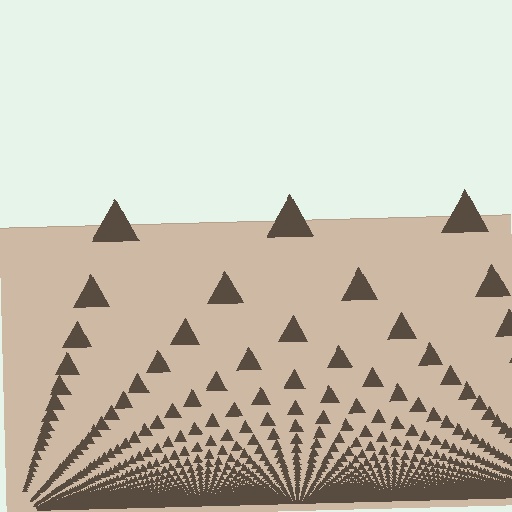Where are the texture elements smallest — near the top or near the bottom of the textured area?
Near the bottom.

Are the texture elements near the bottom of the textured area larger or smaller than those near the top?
Smaller. The gradient is inverted — elements near the bottom are smaller and denser.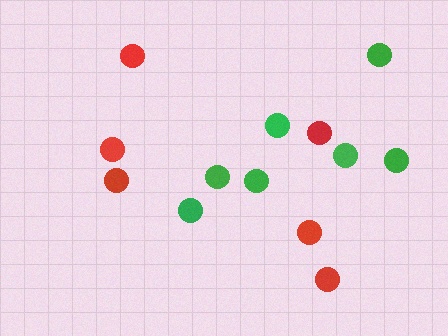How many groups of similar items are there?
There are 2 groups: one group of green circles (7) and one group of red circles (6).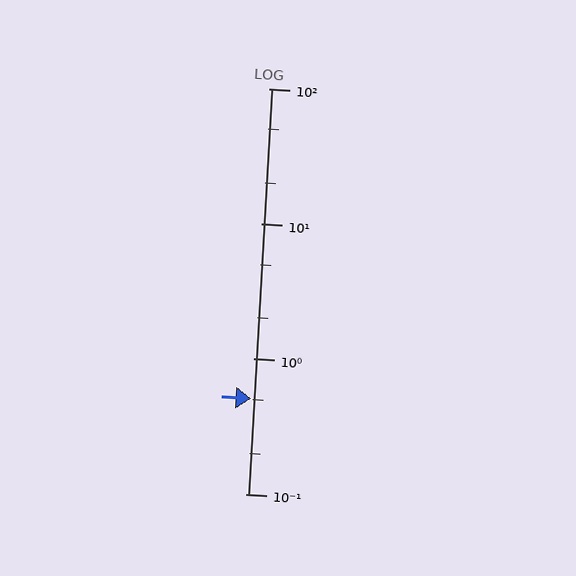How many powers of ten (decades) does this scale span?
The scale spans 3 decades, from 0.1 to 100.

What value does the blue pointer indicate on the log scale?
The pointer indicates approximately 0.51.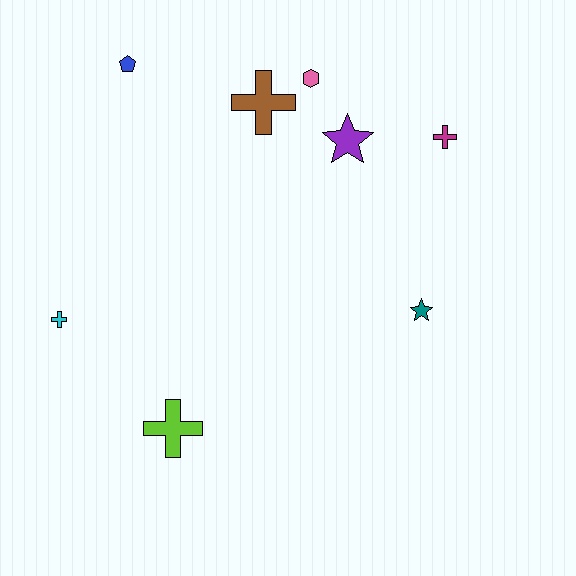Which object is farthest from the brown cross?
The lime cross is farthest from the brown cross.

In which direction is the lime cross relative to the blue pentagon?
The lime cross is below the blue pentagon.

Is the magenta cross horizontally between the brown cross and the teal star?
No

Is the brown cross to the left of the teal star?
Yes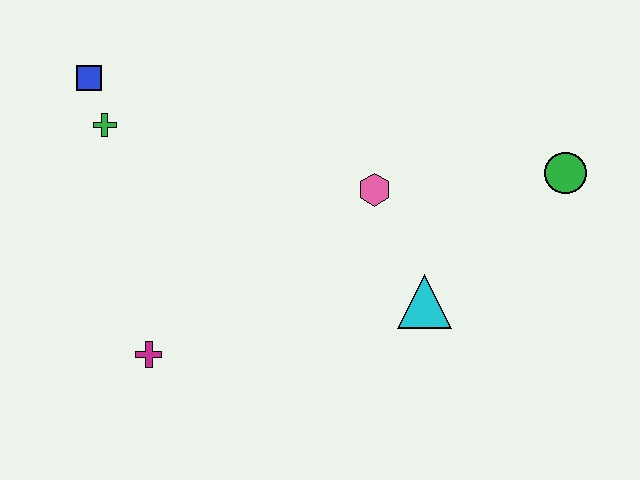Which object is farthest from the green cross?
The green circle is farthest from the green cross.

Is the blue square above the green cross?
Yes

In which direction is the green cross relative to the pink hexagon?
The green cross is to the left of the pink hexagon.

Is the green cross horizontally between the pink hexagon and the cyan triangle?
No